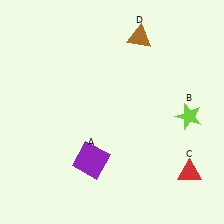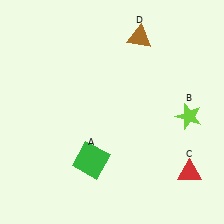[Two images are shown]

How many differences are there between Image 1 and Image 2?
There is 1 difference between the two images.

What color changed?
The square (A) changed from purple in Image 1 to green in Image 2.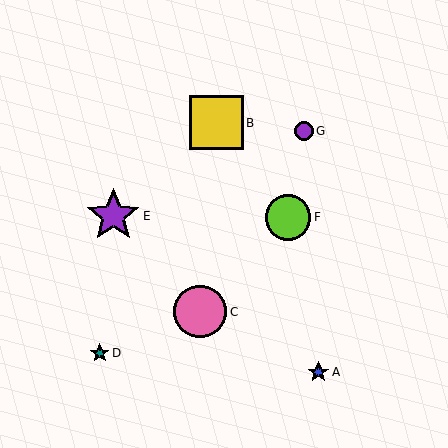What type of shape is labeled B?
Shape B is a yellow square.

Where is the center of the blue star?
The center of the blue star is at (318, 372).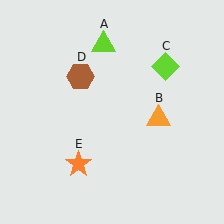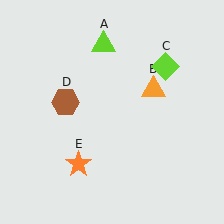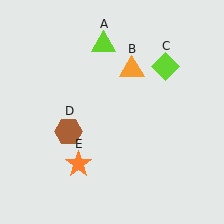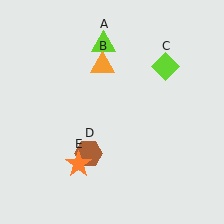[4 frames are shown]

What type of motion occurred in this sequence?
The orange triangle (object B), brown hexagon (object D) rotated counterclockwise around the center of the scene.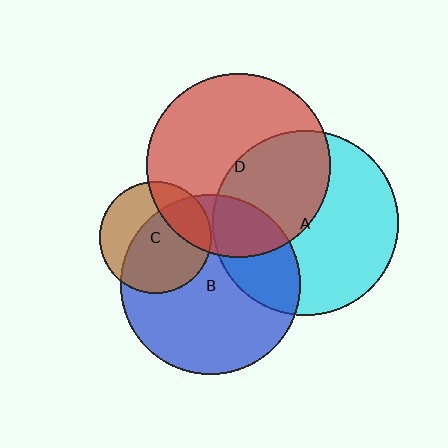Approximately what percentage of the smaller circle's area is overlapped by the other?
Approximately 60%.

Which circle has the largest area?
Circle A (cyan).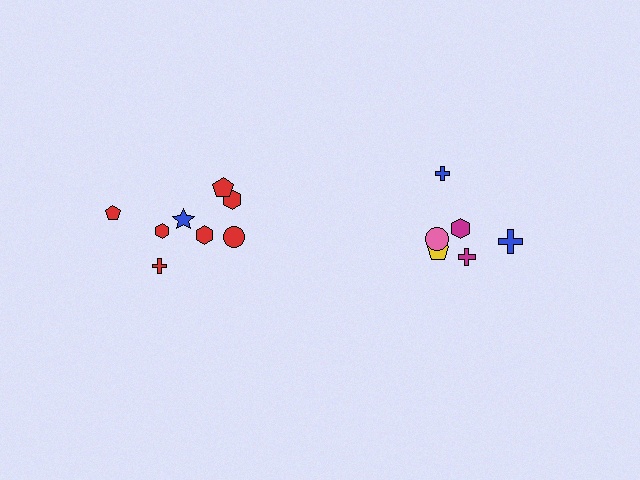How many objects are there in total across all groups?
There are 14 objects.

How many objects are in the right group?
There are 6 objects.